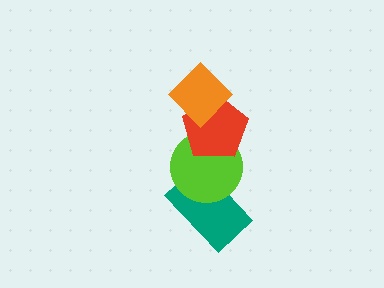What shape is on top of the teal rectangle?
The lime circle is on top of the teal rectangle.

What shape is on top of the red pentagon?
The orange diamond is on top of the red pentagon.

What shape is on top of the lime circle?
The red pentagon is on top of the lime circle.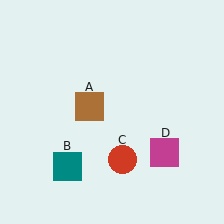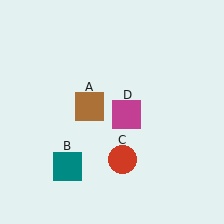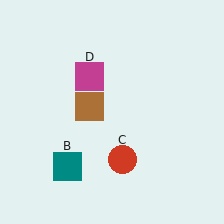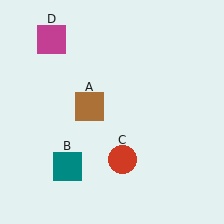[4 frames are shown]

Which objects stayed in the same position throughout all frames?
Brown square (object A) and teal square (object B) and red circle (object C) remained stationary.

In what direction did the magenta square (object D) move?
The magenta square (object D) moved up and to the left.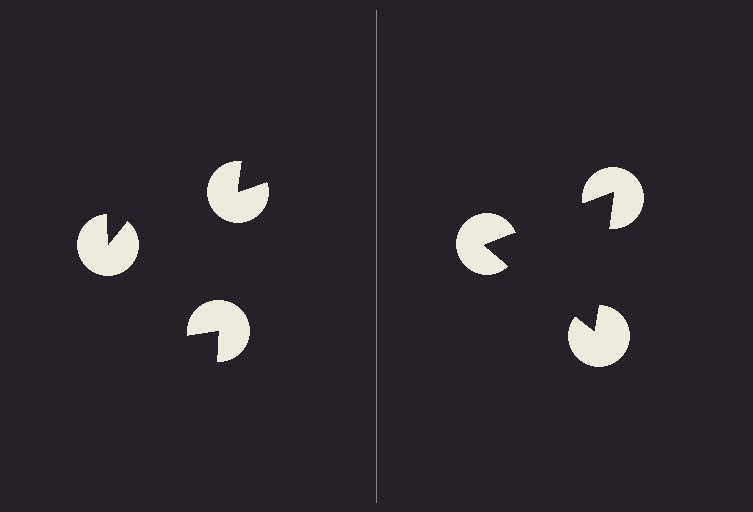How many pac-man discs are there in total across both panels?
6 — 3 on each side.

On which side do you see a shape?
An illusory triangle appears on the right side. On the left side the wedge cuts are rotated, so no coherent shape forms.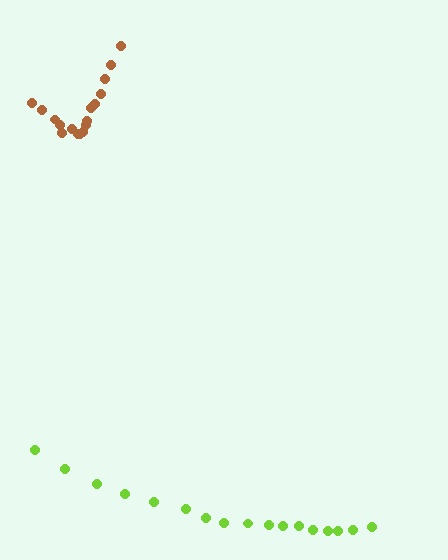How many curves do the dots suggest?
There are 2 distinct paths.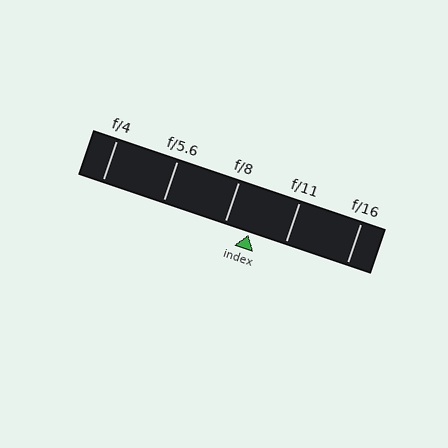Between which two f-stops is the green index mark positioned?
The index mark is between f/8 and f/11.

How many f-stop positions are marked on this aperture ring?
There are 5 f-stop positions marked.